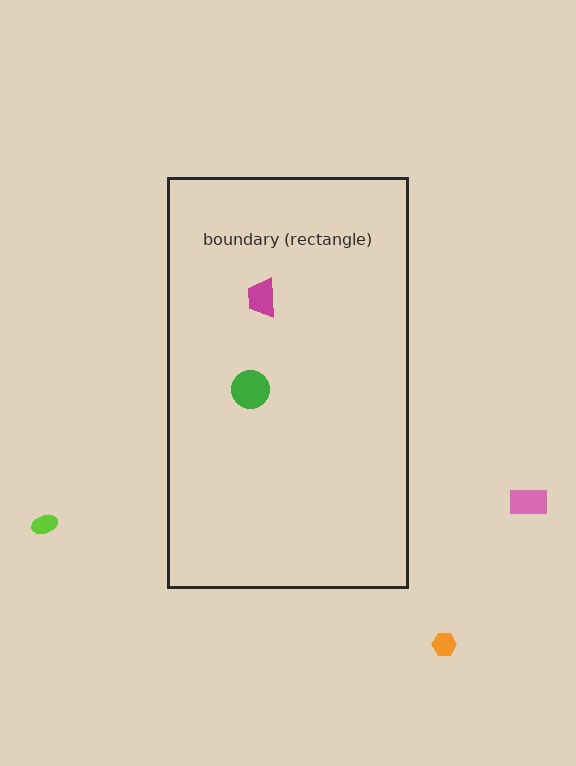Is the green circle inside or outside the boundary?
Inside.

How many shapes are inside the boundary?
2 inside, 3 outside.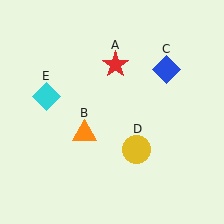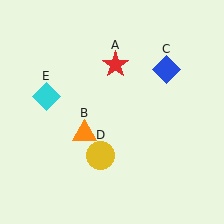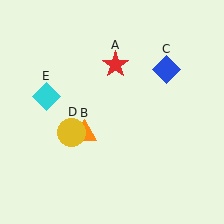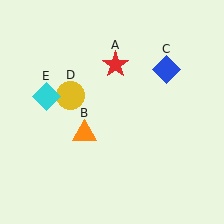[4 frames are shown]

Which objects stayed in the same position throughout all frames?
Red star (object A) and orange triangle (object B) and blue diamond (object C) and cyan diamond (object E) remained stationary.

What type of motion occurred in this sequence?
The yellow circle (object D) rotated clockwise around the center of the scene.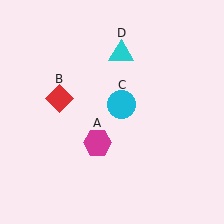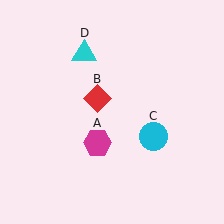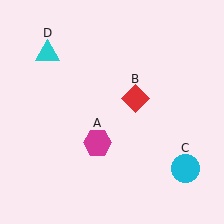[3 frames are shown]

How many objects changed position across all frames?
3 objects changed position: red diamond (object B), cyan circle (object C), cyan triangle (object D).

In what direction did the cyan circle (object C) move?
The cyan circle (object C) moved down and to the right.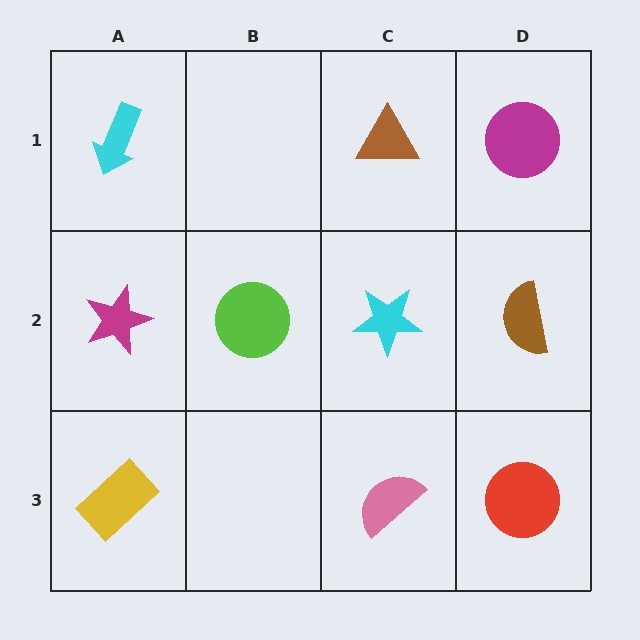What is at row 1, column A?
A cyan arrow.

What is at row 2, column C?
A cyan star.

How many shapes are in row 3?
3 shapes.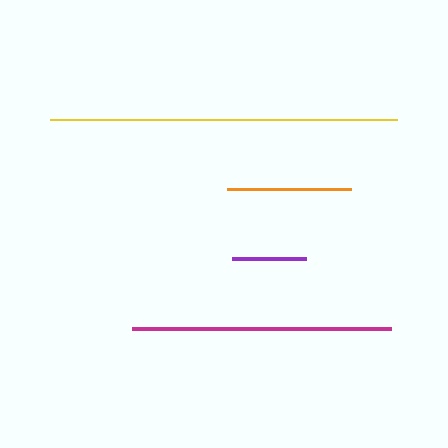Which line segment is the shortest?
The purple line is the shortest at approximately 74 pixels.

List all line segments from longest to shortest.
From longest to shortest: yellow, magenta, orange, purple.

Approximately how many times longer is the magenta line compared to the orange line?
The magenta line is approximately 2.1 times the length of the orange line.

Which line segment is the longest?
The yellow line is the longest at approximately 347 pixels.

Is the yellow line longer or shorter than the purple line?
The yellow line is longer than the purple line.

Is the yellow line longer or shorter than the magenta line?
The yellow line is longer than the magenta line.